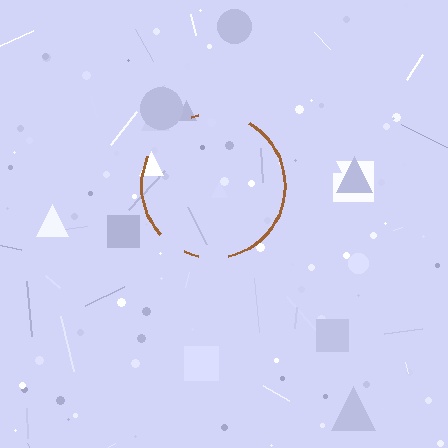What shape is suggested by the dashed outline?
The dashed outline suggests a circle.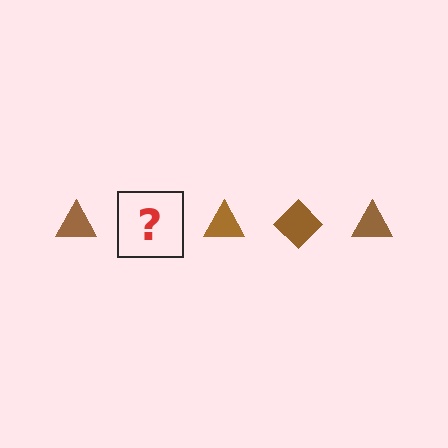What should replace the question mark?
The question mark should be replaced with a brown diamond.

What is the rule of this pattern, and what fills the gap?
The rule is that the pattern cycles through triangle, diamond shapes in brown. The gap should be filled with a brown diamond.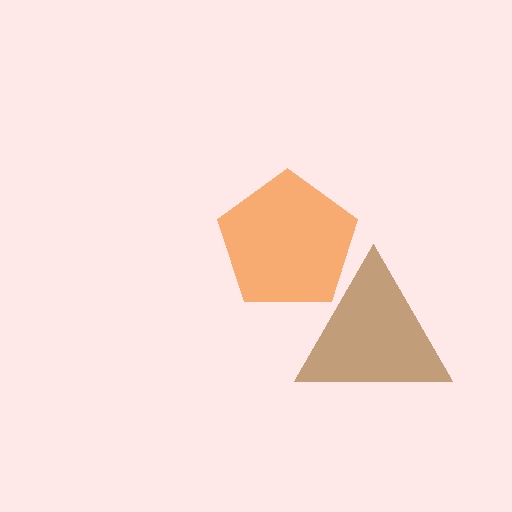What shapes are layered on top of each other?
The layered shapes are: a brown triangle, an orange pentagon.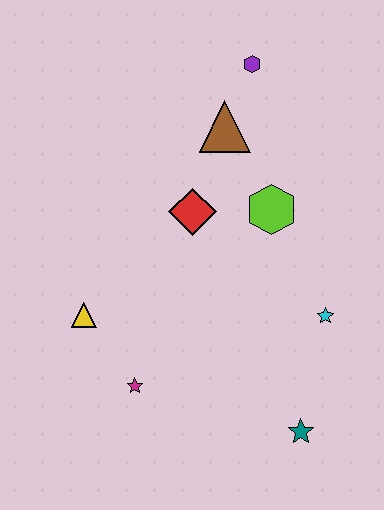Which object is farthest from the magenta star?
The purple hexagon is farthest from the magenta star.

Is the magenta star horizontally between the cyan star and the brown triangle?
No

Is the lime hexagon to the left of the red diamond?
No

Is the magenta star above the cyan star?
No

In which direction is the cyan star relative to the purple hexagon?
The cyan star is below the purple hexagon.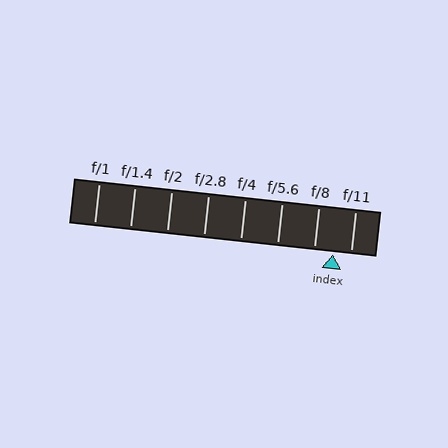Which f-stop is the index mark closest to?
The index mark is closest to f/11.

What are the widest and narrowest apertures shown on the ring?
The widest aperture shown is f/1 and the narrowest is f/11.